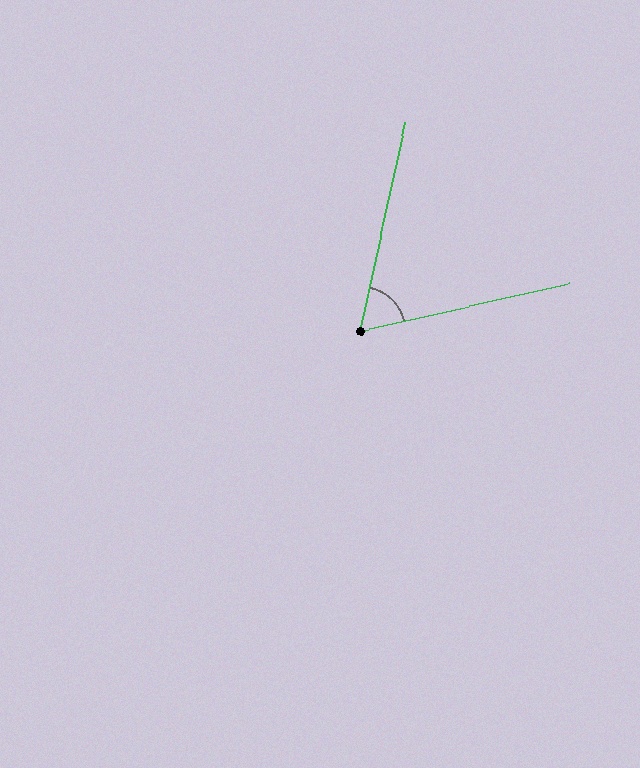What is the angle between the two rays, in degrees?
Approximately 65 degrees.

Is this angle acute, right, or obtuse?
It is acute.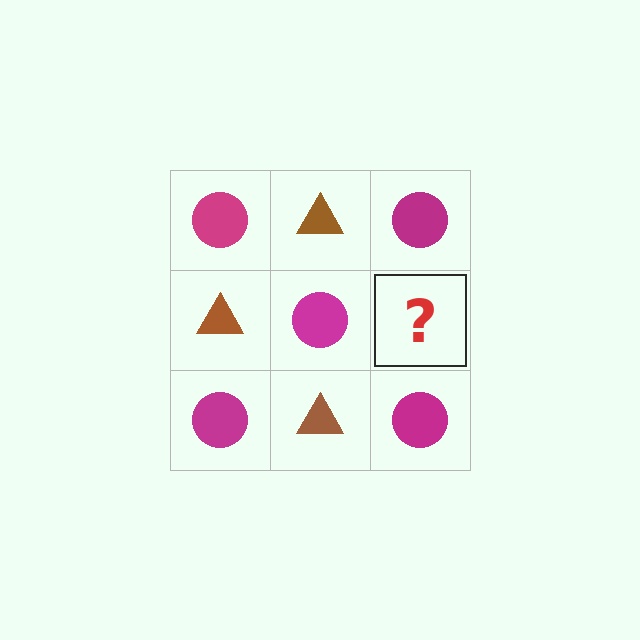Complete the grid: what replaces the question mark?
The question mark should be replaced with a brown triangle.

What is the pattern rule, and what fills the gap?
The rule is that it alternates magenta circle and brown triangle in a checkerboard pattern. The gap should be filled with a brown triangle.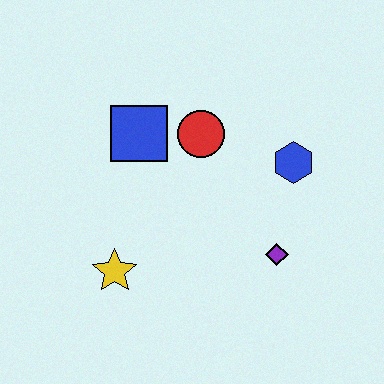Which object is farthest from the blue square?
The purple diamond is farthest from the blue square.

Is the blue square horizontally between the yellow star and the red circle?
Yes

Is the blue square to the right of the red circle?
No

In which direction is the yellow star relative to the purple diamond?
The yellow star is to the left of the purple diamond.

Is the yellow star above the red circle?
No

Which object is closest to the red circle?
The blue square is closest to the red circle.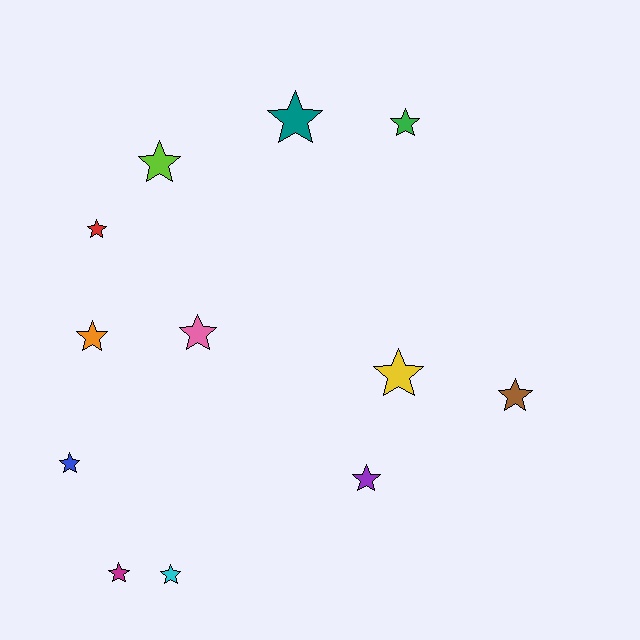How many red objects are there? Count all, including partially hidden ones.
There is 1 red object.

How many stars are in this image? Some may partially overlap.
There are 12 stars.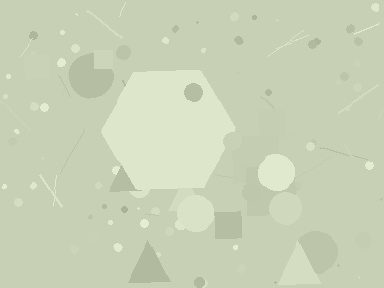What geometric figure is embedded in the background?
A hexagon is embedded in the background.